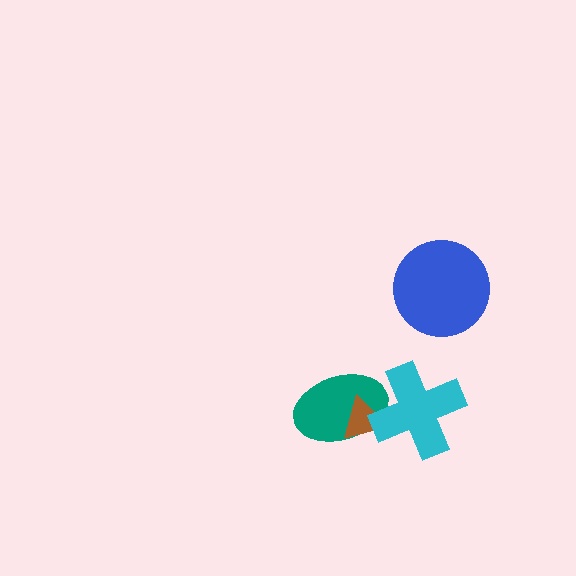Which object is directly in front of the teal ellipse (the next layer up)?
The brown triangle is directly in front of the teal ellipse.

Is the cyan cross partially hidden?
No, no other shape covers it.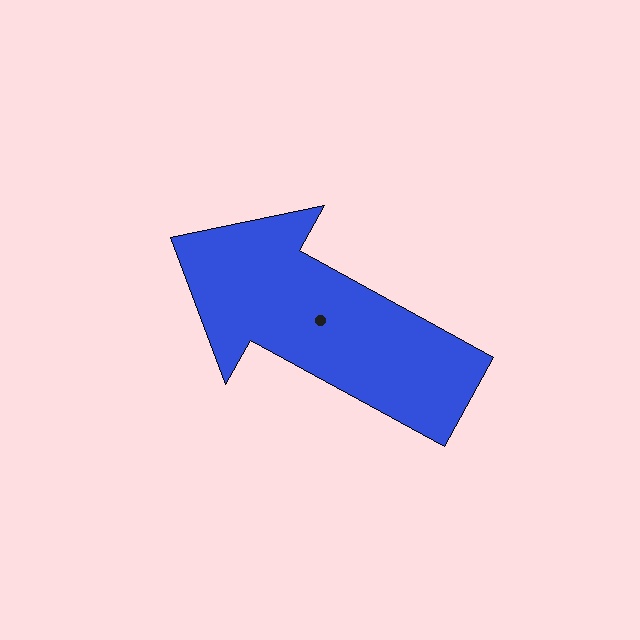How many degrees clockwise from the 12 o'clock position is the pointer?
Approximately 299 degrees.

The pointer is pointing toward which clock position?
Roughly 10 o'clock.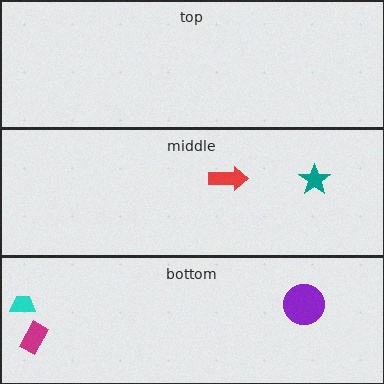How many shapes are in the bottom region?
3.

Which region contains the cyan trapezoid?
The bottom region.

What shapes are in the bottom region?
The magenta rectangle, the purple circle, the cyan trapezoid.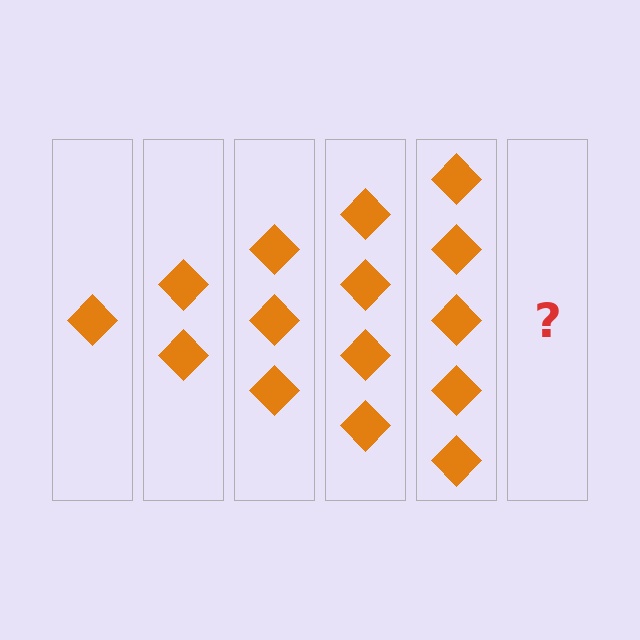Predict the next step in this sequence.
The next step is 6 diamonds.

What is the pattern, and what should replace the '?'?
The pattern is that each step adds one more diamond. The '?' should be 6 diamonds.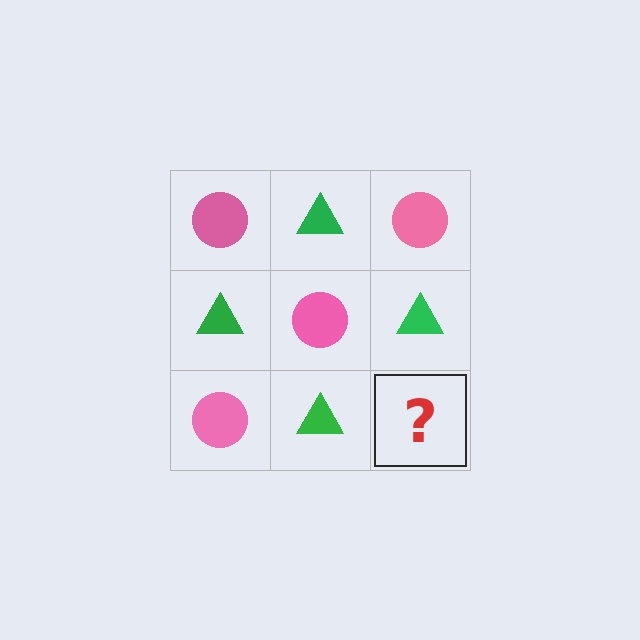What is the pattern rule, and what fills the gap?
The rule is that it alternates pink circle and green triangle in a checkerboard pattern. The gap should be filled with a pink circle.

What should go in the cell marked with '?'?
The missing cell should contain a pink circle.